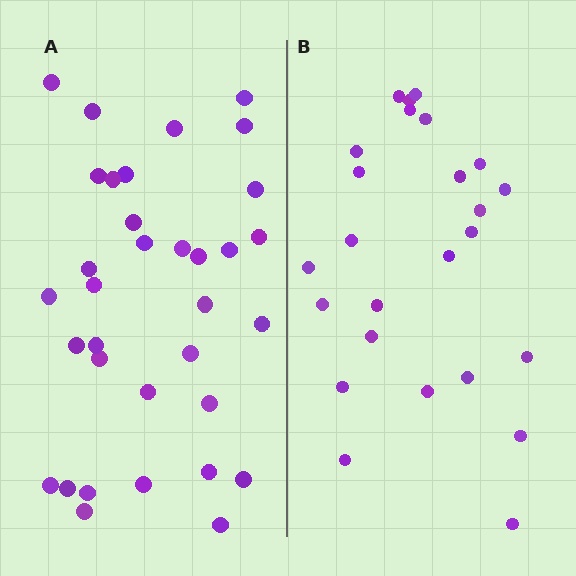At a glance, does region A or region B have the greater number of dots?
Region A (the left region) has more dots.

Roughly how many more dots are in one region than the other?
Region A has roughly 8 or so more dots than region B.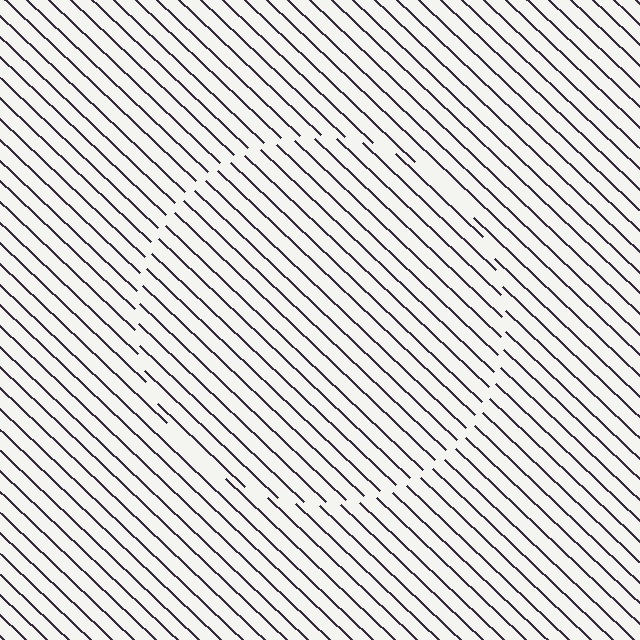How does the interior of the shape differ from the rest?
The interior of the shape contains the same grating, shifted by half a period — the contour is defined by the phase discontinuity where line-ends from the inner and outer gratings abut.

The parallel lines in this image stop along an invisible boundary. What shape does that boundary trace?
An illusory circle. The interior of the shape contains the same grating, shifted by half a period — the contour is defined by the phase discontinuity where line-ends from the inner and outer gratings abut.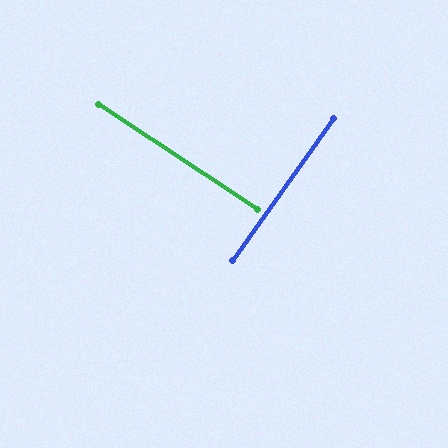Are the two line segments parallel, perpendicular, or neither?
Perpendicular — they meet at approximately 88°.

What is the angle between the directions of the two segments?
Approximately 88 degrees.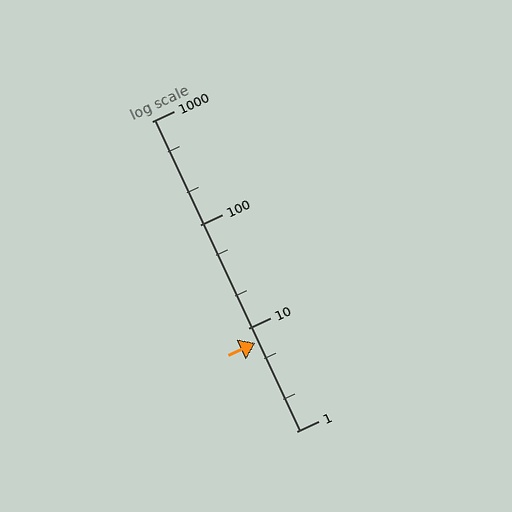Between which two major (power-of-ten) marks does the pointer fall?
The pointer is between 1 and 10.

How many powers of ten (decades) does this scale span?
The scale spans 3 decades, from 1 to 1000.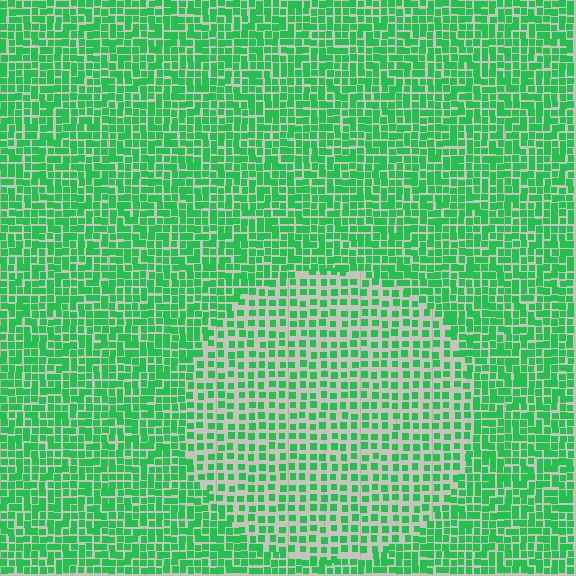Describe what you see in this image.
The image contains small green elements arranged at two different densities. A circle-shaped region is visible where the elements are less densely packed than the surrounding area.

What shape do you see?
I see a circle.